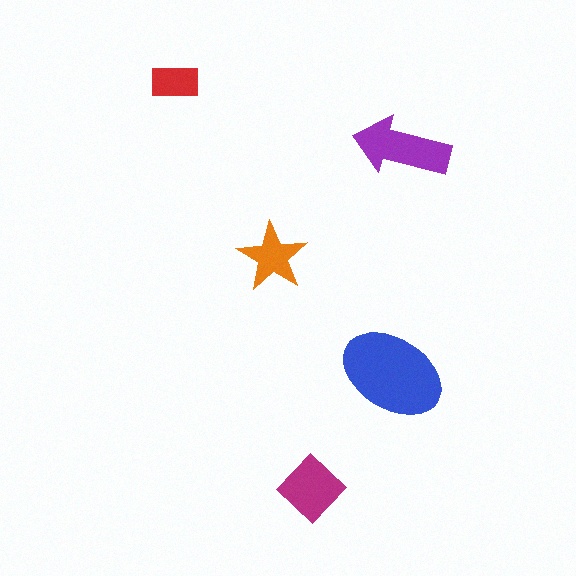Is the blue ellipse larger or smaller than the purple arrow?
Larger.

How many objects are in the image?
There are 5 objects in the image.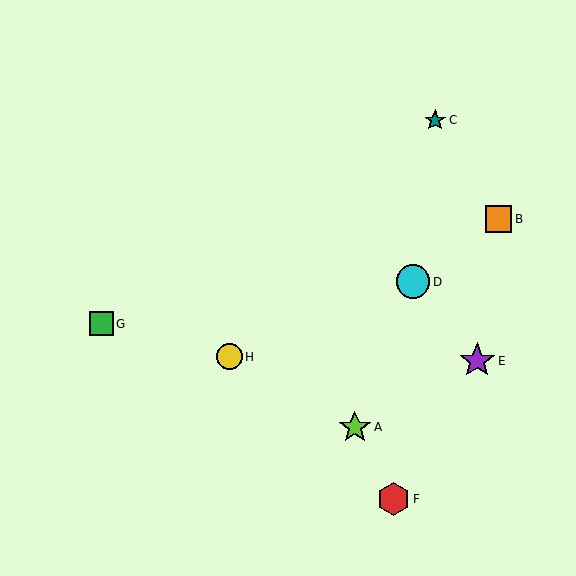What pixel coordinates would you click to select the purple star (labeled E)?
Click at (477, 361) to select the purple star E.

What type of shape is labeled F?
Shape F is a red hexagon.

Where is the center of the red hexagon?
The center of the red hexagon is at (393, 499).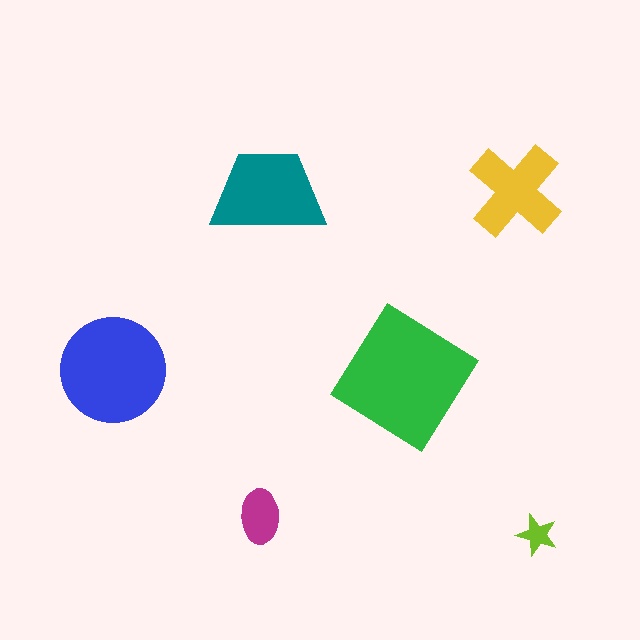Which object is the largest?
The green diamond.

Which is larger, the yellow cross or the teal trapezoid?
The teal trapezoid.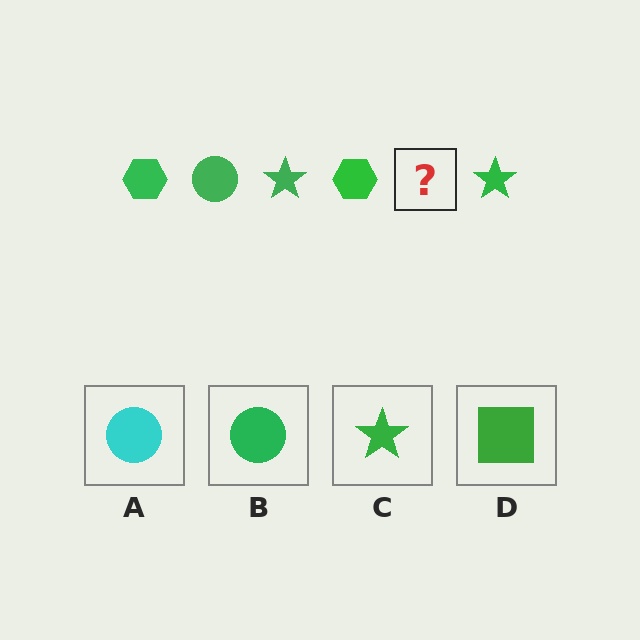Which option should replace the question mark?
Option B.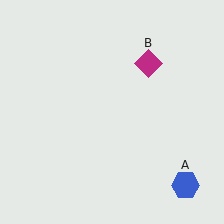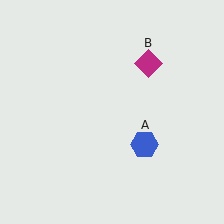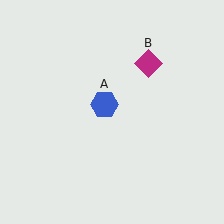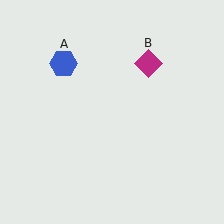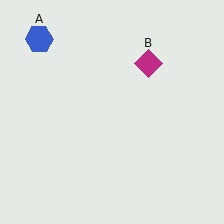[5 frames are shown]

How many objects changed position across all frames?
1 object changed position: blue hexagon (object A).